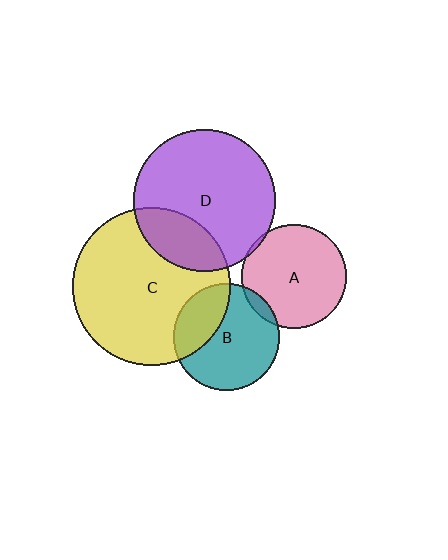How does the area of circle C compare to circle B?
Approximately 2.2 times.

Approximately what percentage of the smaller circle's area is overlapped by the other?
Approximately 5%.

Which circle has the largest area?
Circle C (yellow).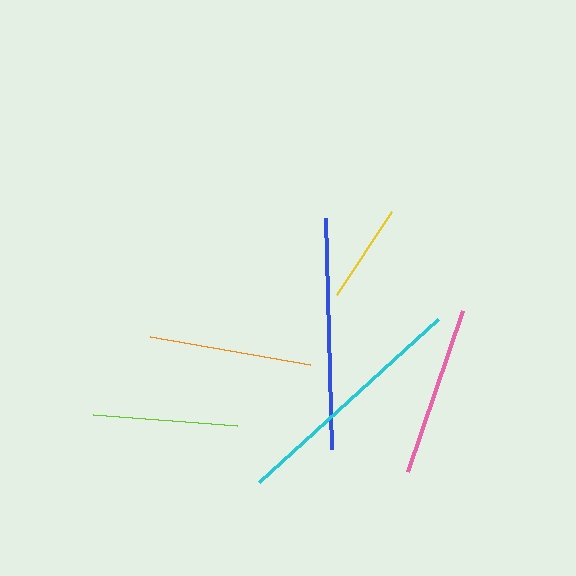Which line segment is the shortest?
The yellow line is the shortest at approximately 99 pixels.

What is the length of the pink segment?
The pink segment is approximately 170 pixels long.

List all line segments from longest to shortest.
From longest to shortest: cyan, blue, pink, orange, lime, yellow.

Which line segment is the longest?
The cyan line is the longest at approximately 241 pixels.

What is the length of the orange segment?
The orange segment is approximately 163 pixels long.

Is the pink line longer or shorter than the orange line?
The pink line is longer than the orange line.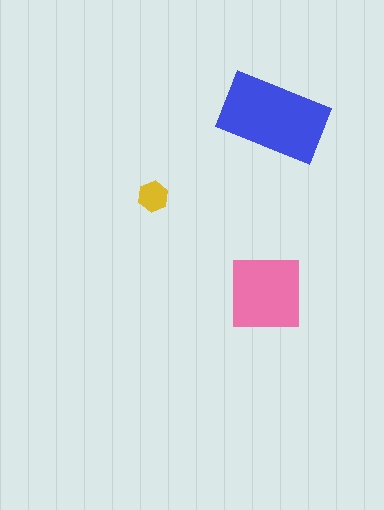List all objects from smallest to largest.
The yellow hexagon, the pink square, the blue rectangle.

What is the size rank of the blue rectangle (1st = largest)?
1st.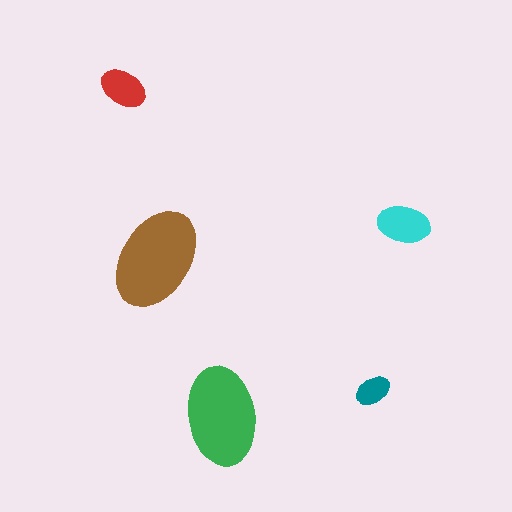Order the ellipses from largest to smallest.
the brown one, the green one, the cyan one, the red one, the teal one.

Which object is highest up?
The red ellipse is topmost.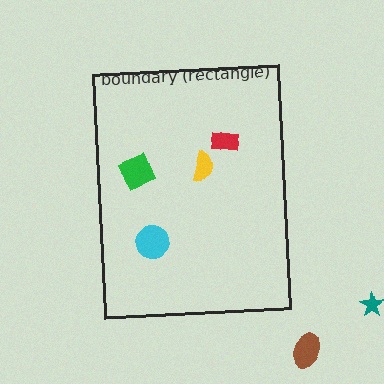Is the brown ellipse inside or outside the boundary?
Outside.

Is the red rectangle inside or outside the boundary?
Inside.